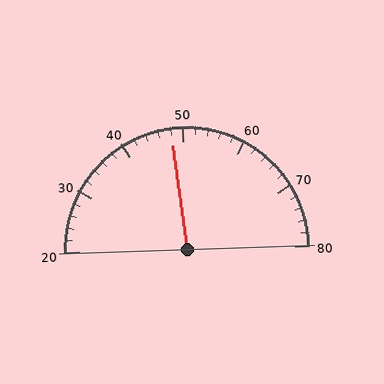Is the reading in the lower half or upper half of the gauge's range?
The reading is in the lower half of the range (20 to 80).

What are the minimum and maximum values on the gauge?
The gauge ranges from 20 to 80.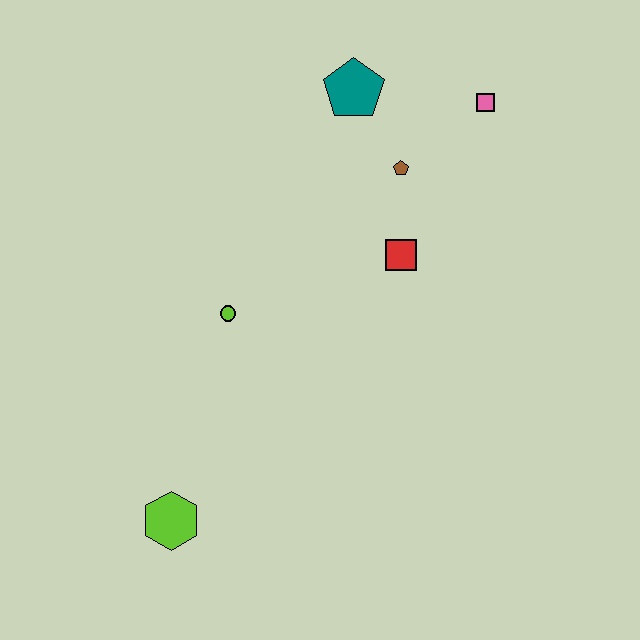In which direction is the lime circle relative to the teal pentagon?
The lime circle is below the teal pentagon.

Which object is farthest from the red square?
The lime hexagon is farthest from the red square.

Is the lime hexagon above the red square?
No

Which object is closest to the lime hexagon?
The lime circle is closest to the lime hexagon.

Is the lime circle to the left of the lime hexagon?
No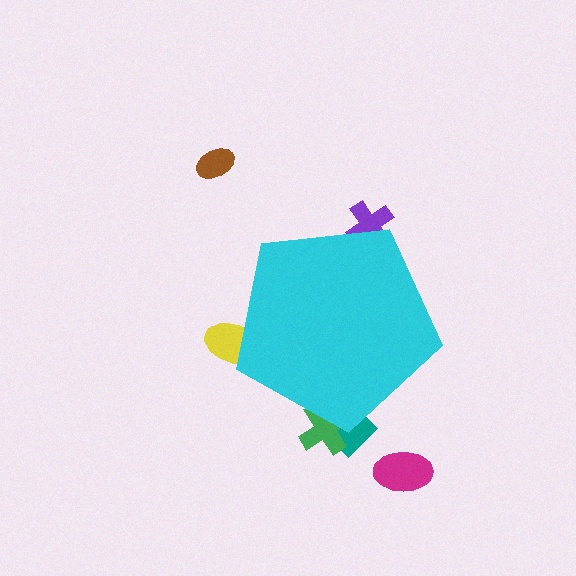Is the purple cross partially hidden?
Yes, the purple cross is partially hidden behind the cyan pentagon.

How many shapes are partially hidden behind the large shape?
4 shapes are partially hidden.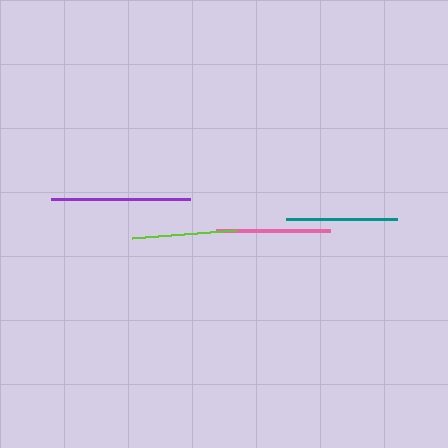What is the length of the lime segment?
The lime segment is approximately 104 pixels long.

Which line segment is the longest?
The purple line is the longest at approximately 140 pixels.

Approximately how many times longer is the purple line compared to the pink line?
The purple line is approximately 1.2 times the length of the pink line.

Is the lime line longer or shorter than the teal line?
The teal line is longer than the lime line.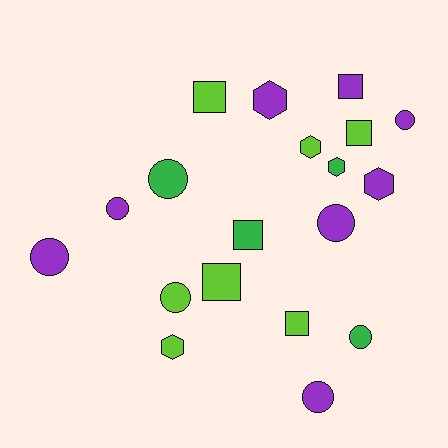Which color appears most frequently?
Purple, with 8 objects.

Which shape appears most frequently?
Circle, with 8 objects.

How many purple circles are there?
There are 5 purple circles.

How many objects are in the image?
There are 19 objects.